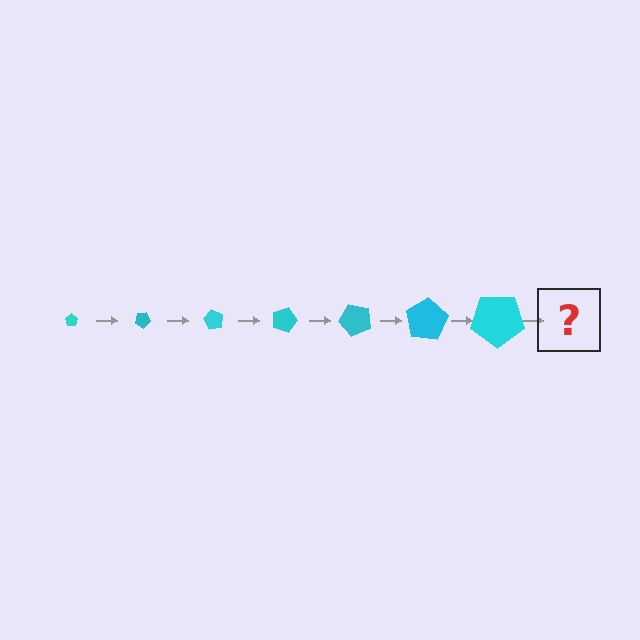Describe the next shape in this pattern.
It should be a pentagon, larger than the previous one and rotated 210 degrees from the start.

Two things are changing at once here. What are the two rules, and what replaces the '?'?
The two rules are that the pentagon grows larger each step and it rotates 30 degrees each step. The '?' should be a pentagon, larger than the previous one and rotated 210 degrees from the start.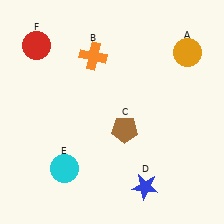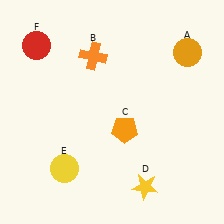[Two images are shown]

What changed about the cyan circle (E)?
In Image 1, E is cyan. In Image 2, it changed to yellow.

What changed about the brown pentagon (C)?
In Image 1, C is brown. In Image 2, it changed to orange.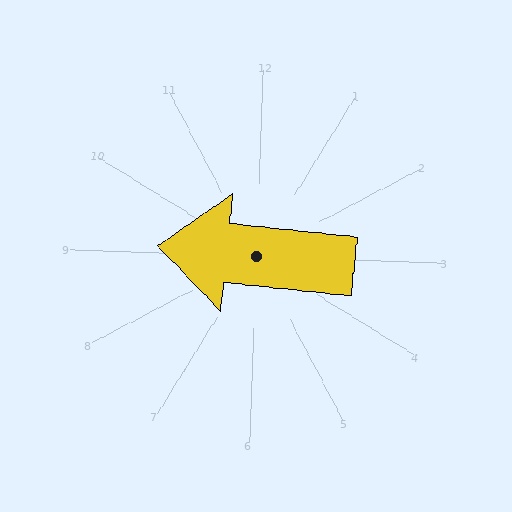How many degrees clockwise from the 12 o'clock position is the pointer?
Approximately 274 degrees.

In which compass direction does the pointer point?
West.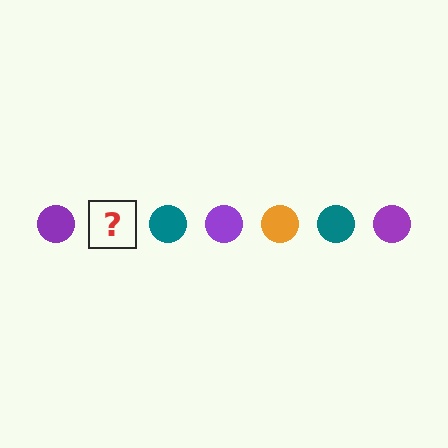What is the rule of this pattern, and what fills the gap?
The rule is that the pattern cycles through purple, orange, teal circles. The gap should be filled with an orange circle.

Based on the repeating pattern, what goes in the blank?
The blank should be an orange circle.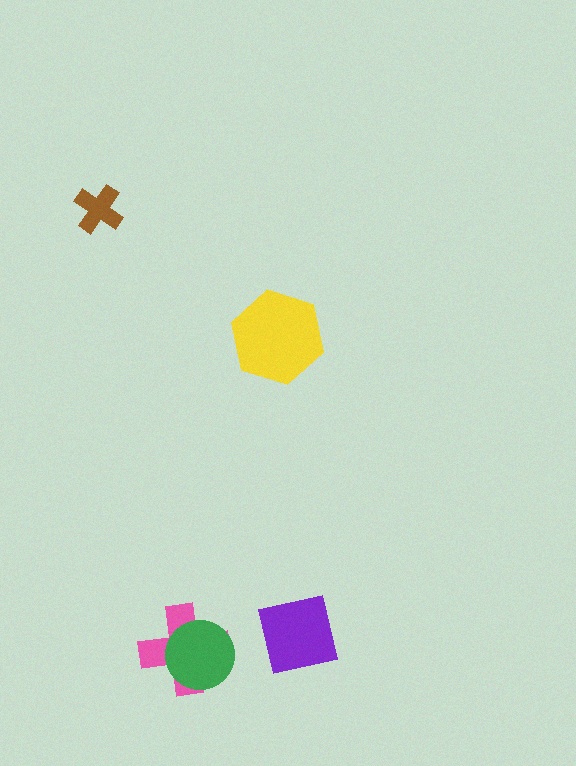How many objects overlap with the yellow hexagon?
0 objects overlap with the yellow hexagon.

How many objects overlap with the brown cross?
0 objects overlap with the brown cross.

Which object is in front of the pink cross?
The green circle is in front of the pink cross.